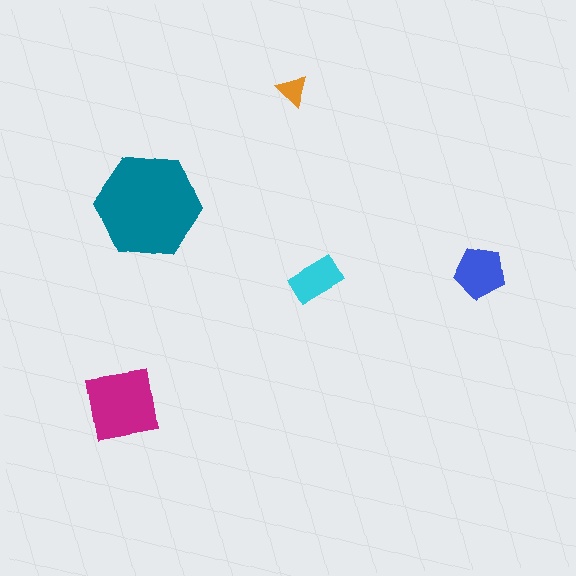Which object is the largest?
The teal hexagon.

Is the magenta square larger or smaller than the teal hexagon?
Smaller.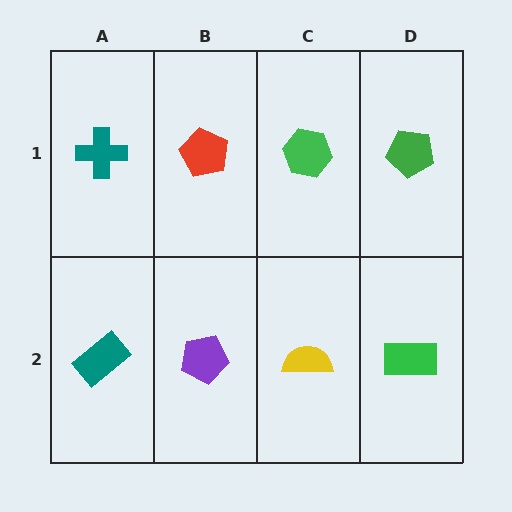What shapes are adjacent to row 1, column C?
A yellow semicircle (row 2, column C), a red pentagon (row 1, column B), a green pentagon (row 1, column D).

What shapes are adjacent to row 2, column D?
A green pentagon (row 1, column D), a yellow semicircle (row 2, column C).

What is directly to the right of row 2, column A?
A purple pentagon.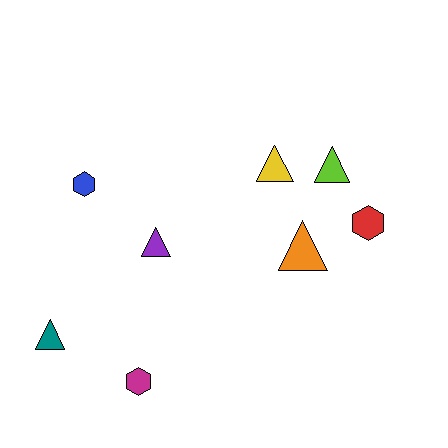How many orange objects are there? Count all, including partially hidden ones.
There is 1 orange object.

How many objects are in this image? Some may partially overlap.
There are 8 objects.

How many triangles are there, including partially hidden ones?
There are 5 triangles.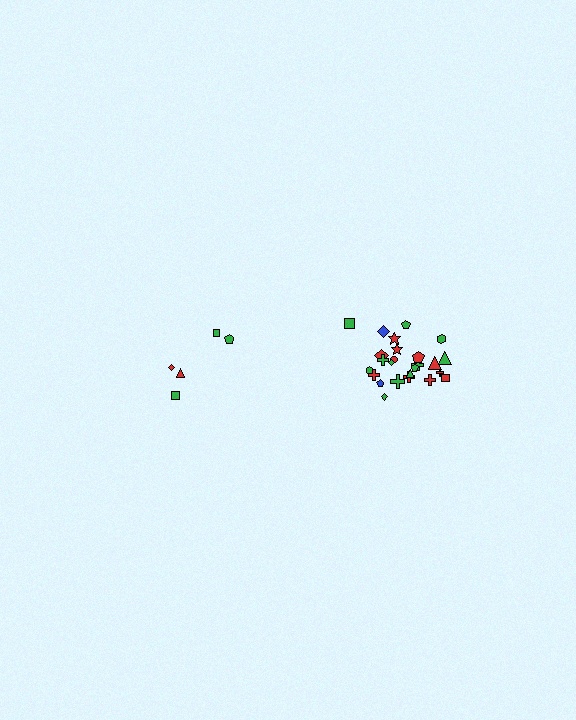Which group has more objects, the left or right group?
The right group.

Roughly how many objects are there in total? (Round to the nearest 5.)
Roughly 30 objects in total.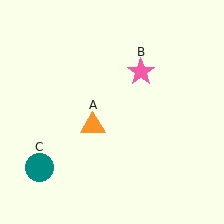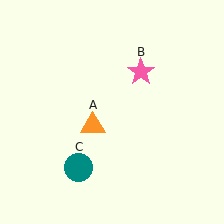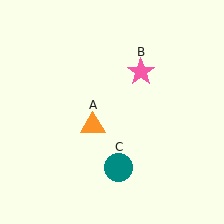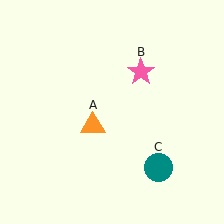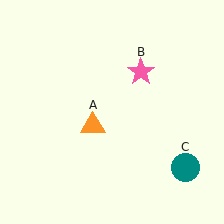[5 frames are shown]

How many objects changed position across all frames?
1 object changed position: teal circle (object C).